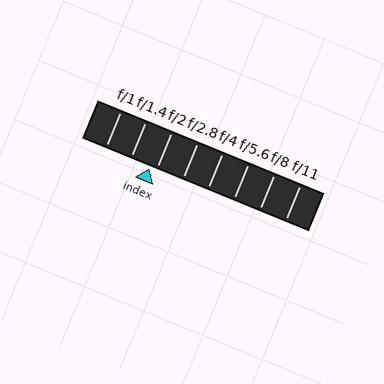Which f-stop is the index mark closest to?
The index mark is closest to f/2.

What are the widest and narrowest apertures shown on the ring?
The widest aperture shown is f/1 and the narrowest is f/11.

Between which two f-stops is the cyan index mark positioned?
The index mark is between f/1.4 and f/2.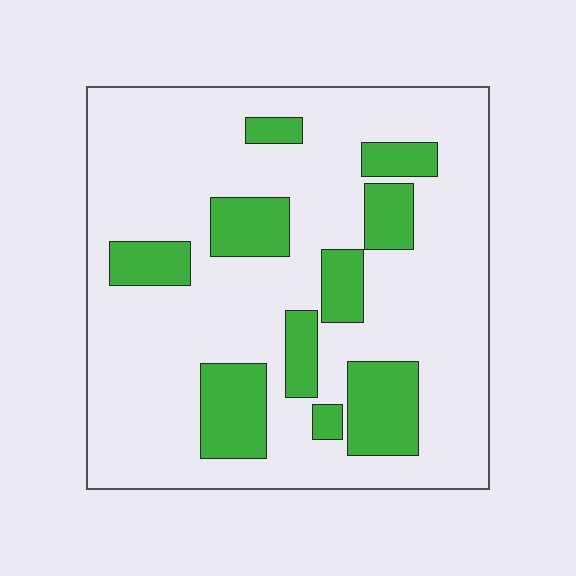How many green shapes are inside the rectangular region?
10.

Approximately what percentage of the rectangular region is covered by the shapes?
Approximately 20%.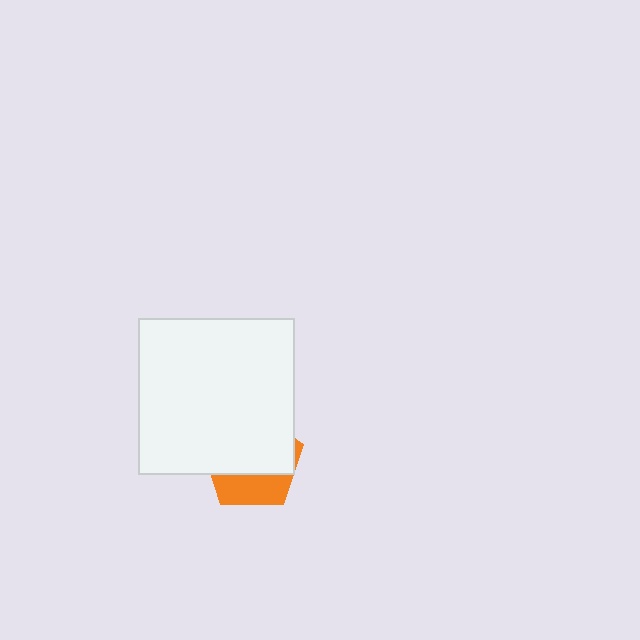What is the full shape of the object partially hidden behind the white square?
The partially hidden object is an orange pentagon.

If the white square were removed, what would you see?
You would see the complete orange pentagon.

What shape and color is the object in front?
The object in front is a white square.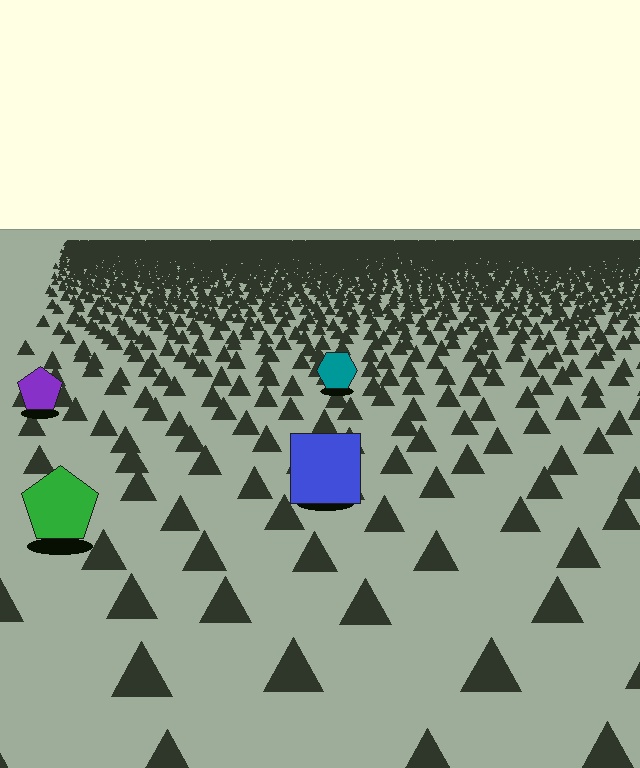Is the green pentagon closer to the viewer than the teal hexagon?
Yes. The green pentagon is closer — you can tell from the texture gradient: the ground texture is coarser near it.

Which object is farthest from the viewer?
The teal hexagon is farthest from the viewer. It appears smaller and the ground texture around it is denser.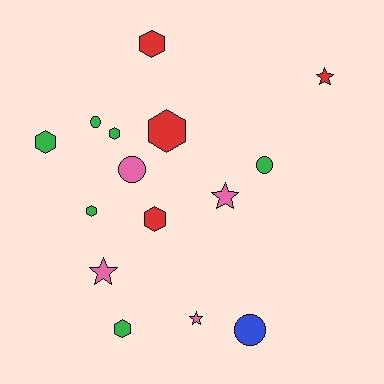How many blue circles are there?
There is 1 blue circle.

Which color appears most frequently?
Green, with 6 objects.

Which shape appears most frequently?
Hexagon, with 7 objects.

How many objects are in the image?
There are 15 objects.